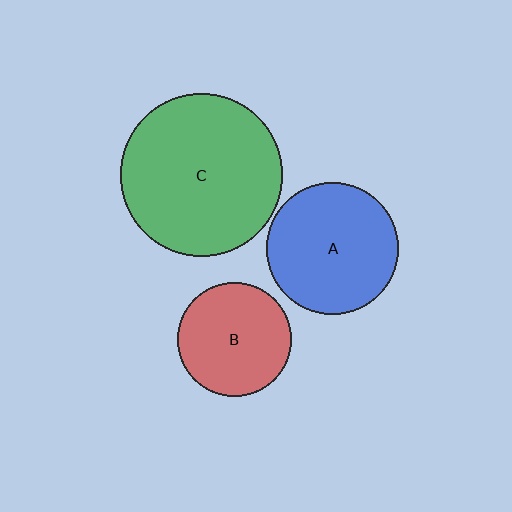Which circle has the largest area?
Circle C (green).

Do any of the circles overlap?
No, none of the circles overlap.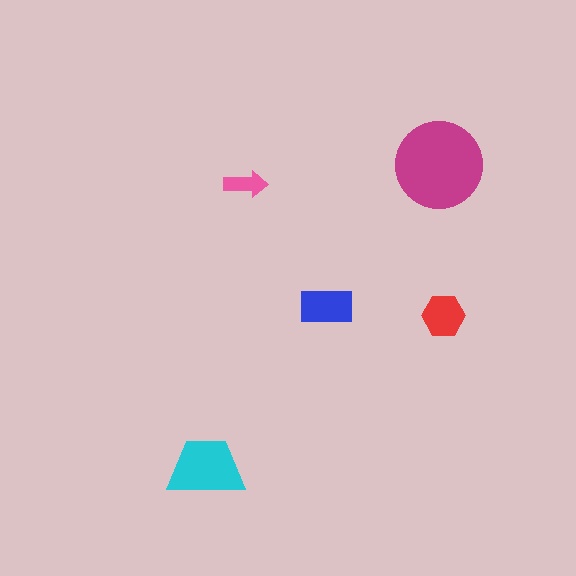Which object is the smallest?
The pink arrow.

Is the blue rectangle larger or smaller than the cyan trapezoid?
Smaller.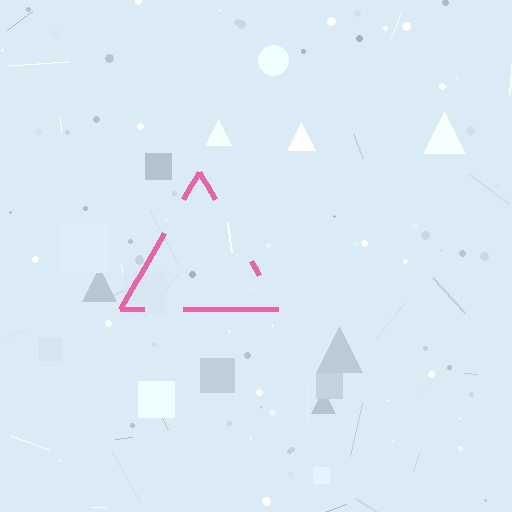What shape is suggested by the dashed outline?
The dashed outline suggests a triangle.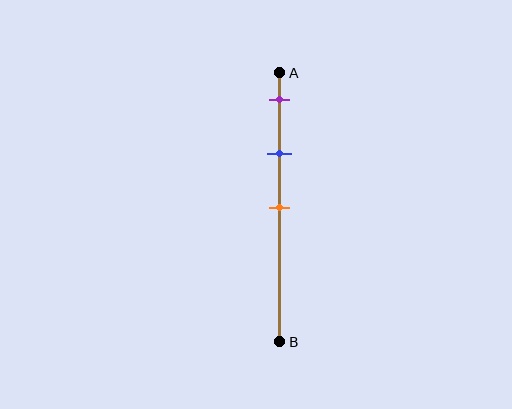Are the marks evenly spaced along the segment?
Yes, the marks are approximately evenly spaced.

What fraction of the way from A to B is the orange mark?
The orange mark is approximately 50% (0.5) of the way from A to B.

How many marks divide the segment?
There are 3 marks dividing the segment.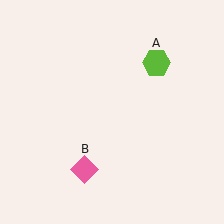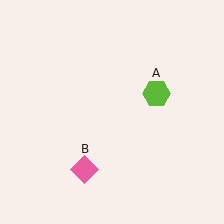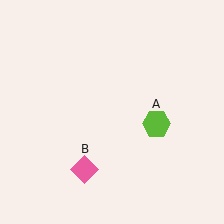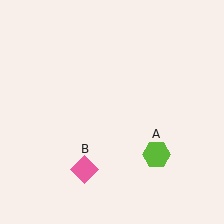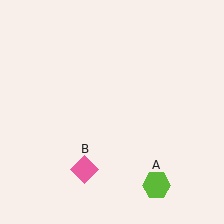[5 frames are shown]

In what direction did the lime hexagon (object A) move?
The lime hexagon (object A) moved down.